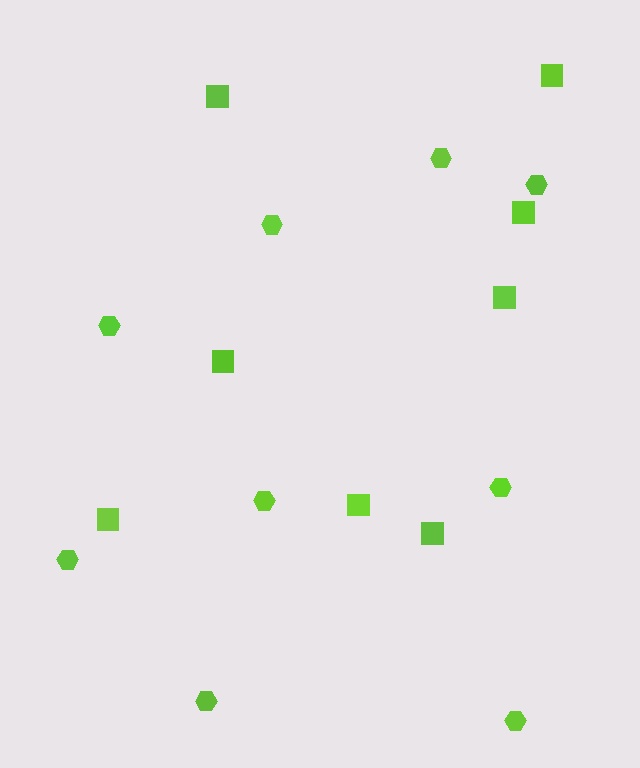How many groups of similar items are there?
There are 2 groups: one group of squares (8) and one group of hexagons (9).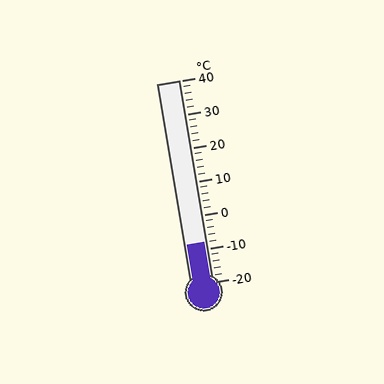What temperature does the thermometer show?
The thermometer shows approximately -8°C.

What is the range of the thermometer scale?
The thermometer scale ranges from -20°C to 40°C.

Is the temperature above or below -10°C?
The temperature is above -10°C.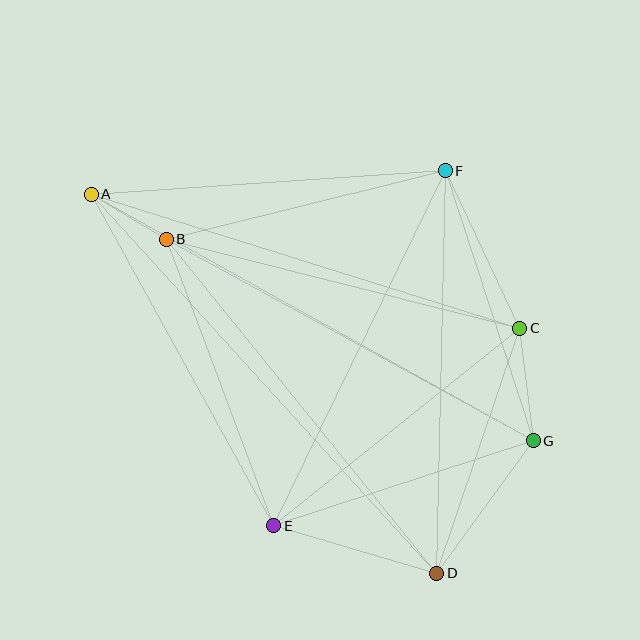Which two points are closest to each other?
Points A and B are closest to each other.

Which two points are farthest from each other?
Points A and D are farthest from each other.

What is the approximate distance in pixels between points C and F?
The distance between C and F is approximately 174 pixels.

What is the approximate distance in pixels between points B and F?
The distance between B and F is approximately 287 pixels.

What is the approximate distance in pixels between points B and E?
The distance between B and E is approximately 306 pixels.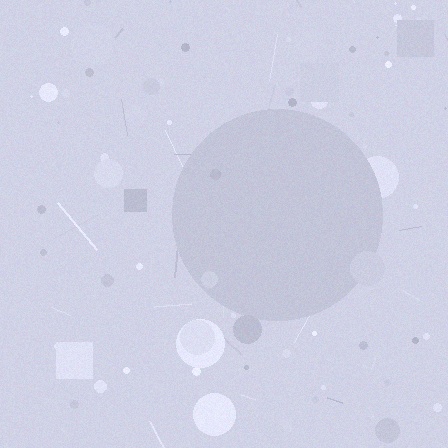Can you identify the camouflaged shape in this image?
The camouflaged shape is a circle.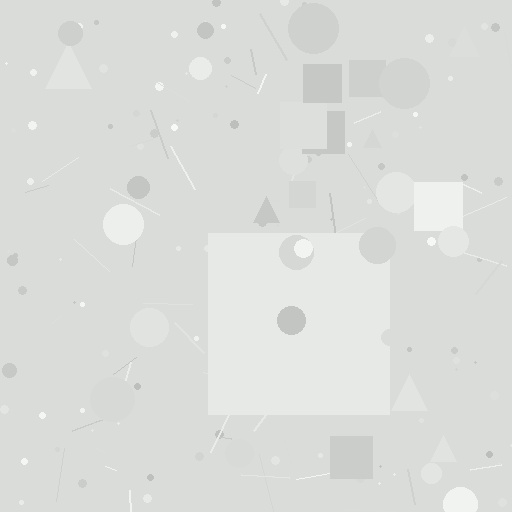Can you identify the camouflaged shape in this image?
The camouflaged shape is a square.